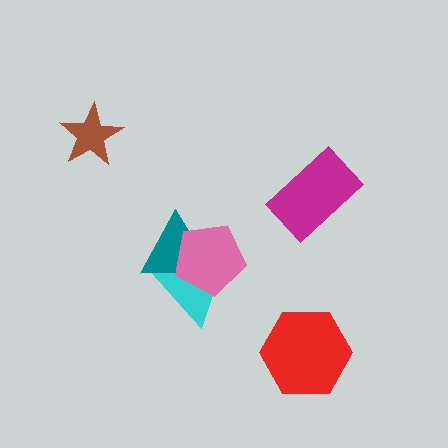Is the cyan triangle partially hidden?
Yes, it is partially covered by another shape.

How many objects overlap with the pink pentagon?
2 objects overlap with the pink pentagon.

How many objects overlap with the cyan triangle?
2 objects overlap with the cyan triangle.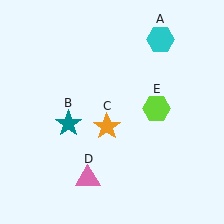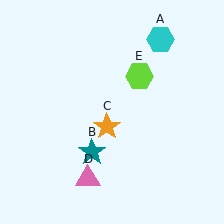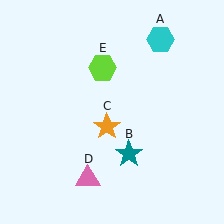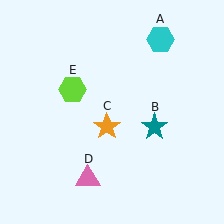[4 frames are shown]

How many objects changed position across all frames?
2 objects changed position: teal star (object B), lime hexagon (object E).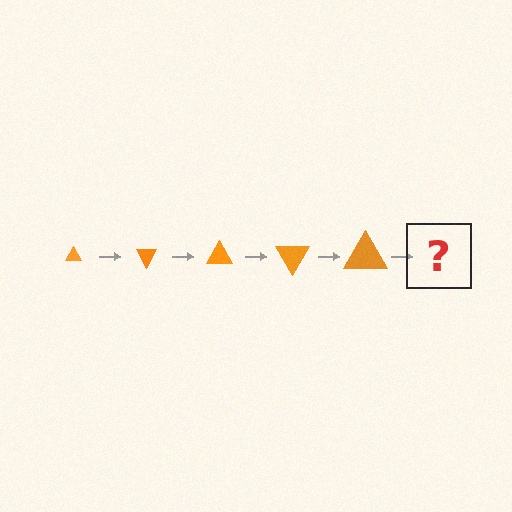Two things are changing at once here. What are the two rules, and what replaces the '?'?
The two rules are that the triangle grows larger each step and it rotates 60 degrees each step. The '?' should be a triangle, larger than the previous one and rotated 300 degrees from the start.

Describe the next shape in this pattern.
It should be a triangle, larger than the previous one and rotated 300 degrees from the start.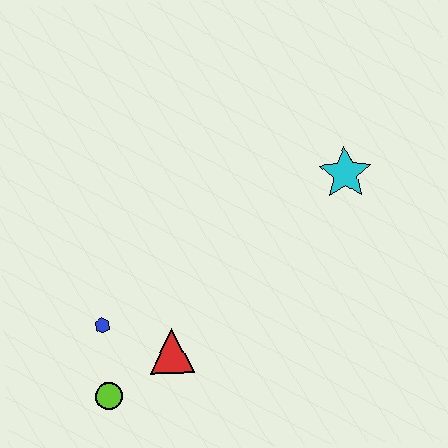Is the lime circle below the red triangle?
Yes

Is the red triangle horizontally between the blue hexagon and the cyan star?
Yes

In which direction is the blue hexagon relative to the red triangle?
The blue hexagon is to the left of the red triangle.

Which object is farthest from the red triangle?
The cyan star is farthest from the red triangle.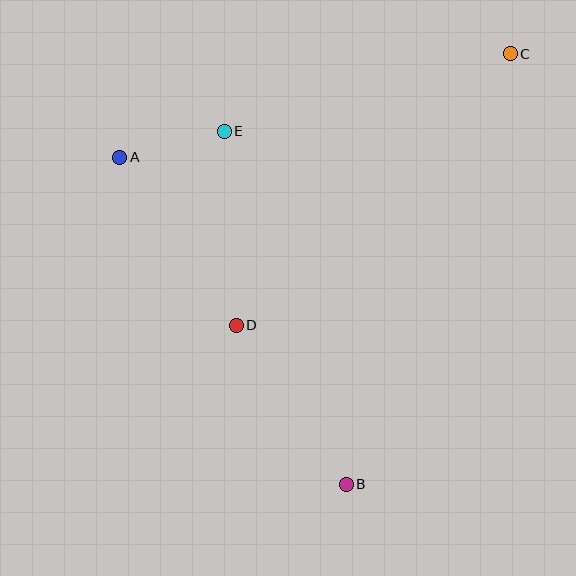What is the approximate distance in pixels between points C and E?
The distance between C and E is approximately 296 pixels.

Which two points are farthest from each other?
Points B and C are farthest from each other.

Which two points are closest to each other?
Points A and E are closest to each other.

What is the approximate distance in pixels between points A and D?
The distance between A and D is approximately 204 pixels.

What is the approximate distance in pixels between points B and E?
The distance between B and E is approximately 373 pixels.